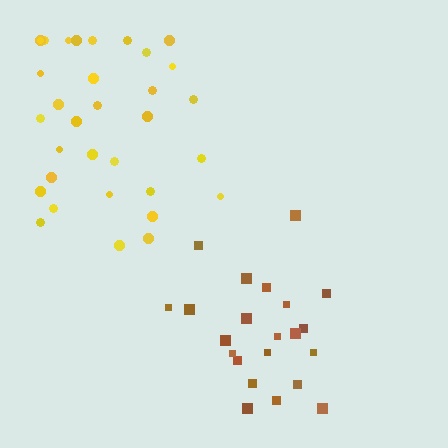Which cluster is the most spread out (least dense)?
Yellow.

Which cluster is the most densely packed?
Brown.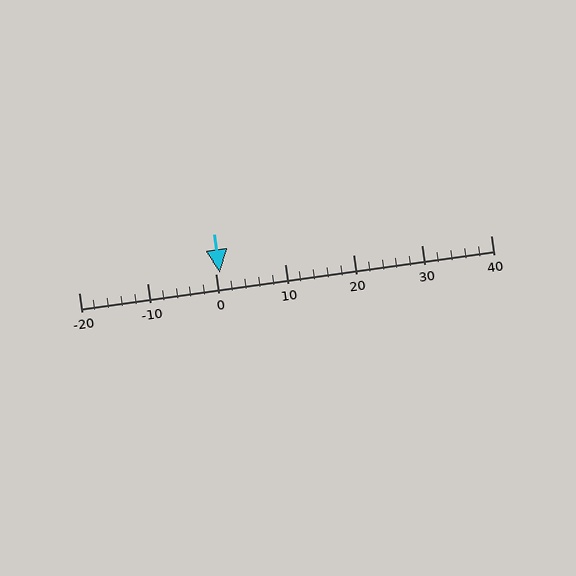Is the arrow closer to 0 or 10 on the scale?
The arrow is closer to 0.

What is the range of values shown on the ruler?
The ruler shows values from -20 to 40.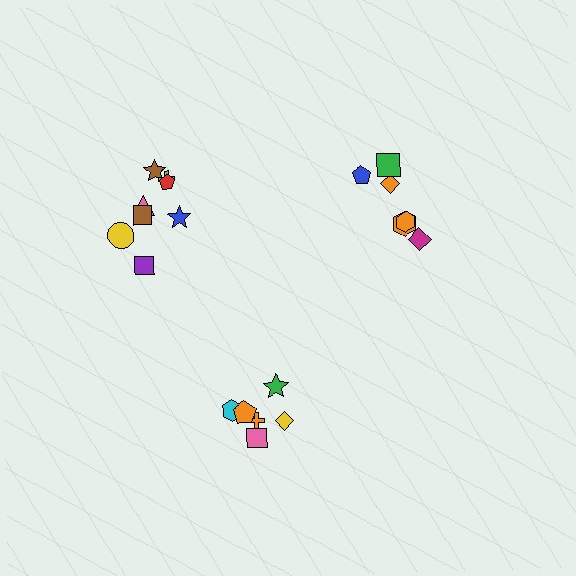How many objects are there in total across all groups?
There are 20 objects.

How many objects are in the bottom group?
There are 6 objects.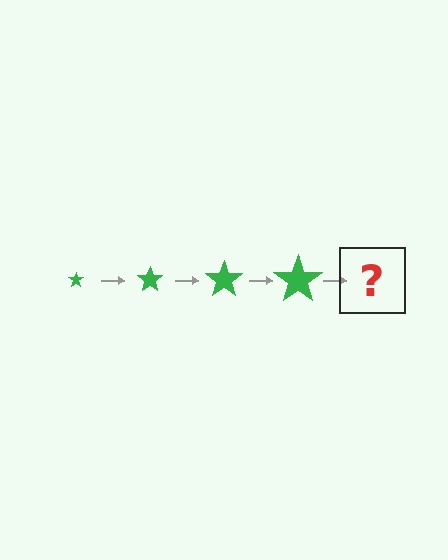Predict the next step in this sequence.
The next step is a green star, larger than the previous one.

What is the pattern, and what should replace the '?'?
The pattern is that the star gets progressively larger each step. The '?' should be a green star, larger than the previous one.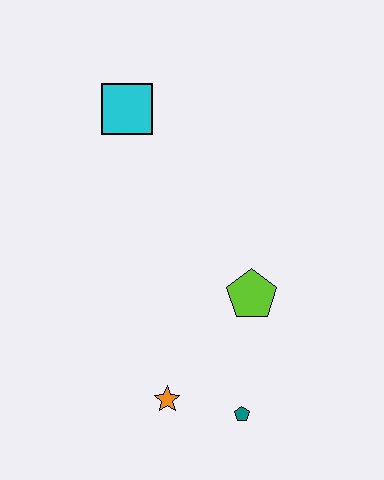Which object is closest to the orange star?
The teal pentagon is closest to the orange star.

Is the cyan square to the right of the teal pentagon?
No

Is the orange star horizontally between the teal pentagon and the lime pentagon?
No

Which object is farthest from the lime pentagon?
The cyan square is farthest from the lime pentagon.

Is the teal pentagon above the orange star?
No